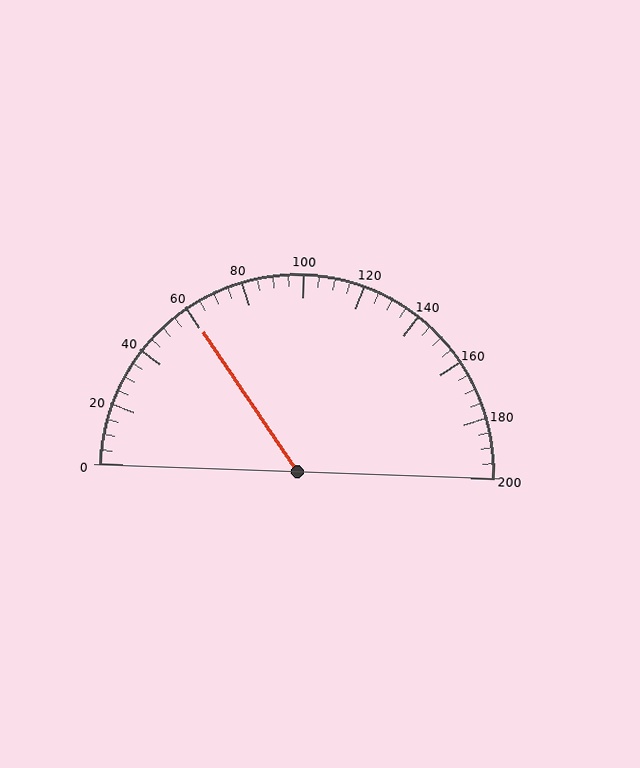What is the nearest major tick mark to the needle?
The nearest major tick mark is 60.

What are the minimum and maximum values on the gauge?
The gauge ranges from 0 to 200.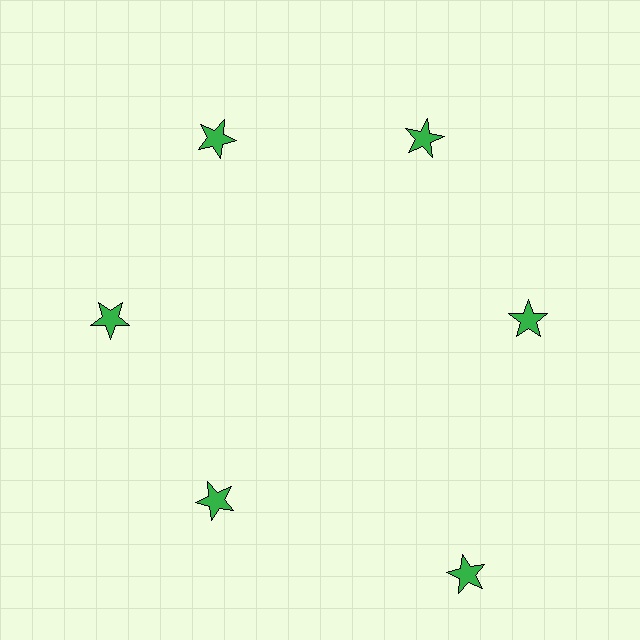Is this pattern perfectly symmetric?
No. The 6 green stars are arranged in a ring, but one element near the 5 o'clock position is pushed outward from the center, breaking the 6-fold rotational symmetry.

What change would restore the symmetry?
The symmetry would be restored by moving it inward, back onto the ring so that all 6 stars sit at equal angles and equal distance from the center.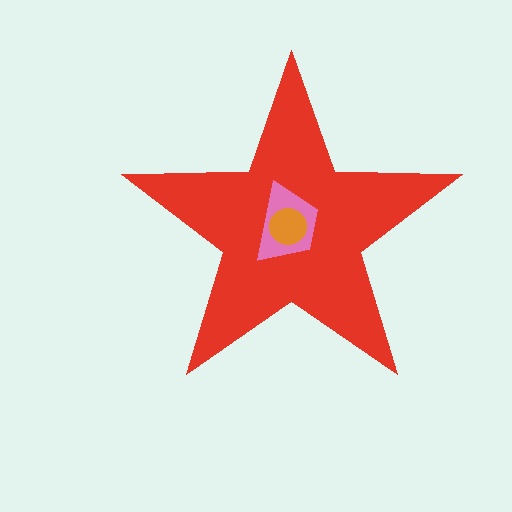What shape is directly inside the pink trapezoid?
The orange circle.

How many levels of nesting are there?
3.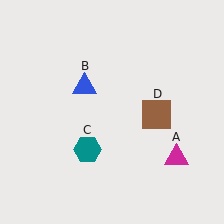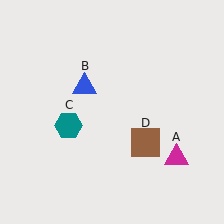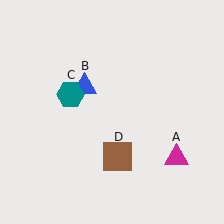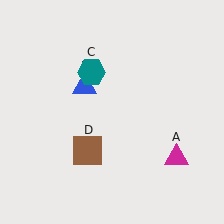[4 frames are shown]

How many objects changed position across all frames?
2 objects changed position: teal hexagon (object C), brown square (object D).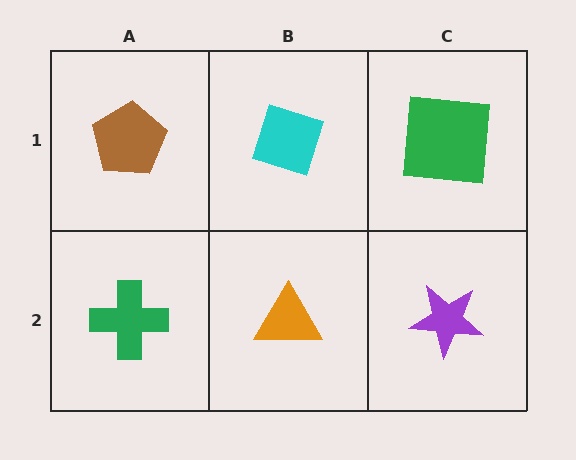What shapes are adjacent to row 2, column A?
A brown pentagon (row 1, column A), an orange triangle (row 2, column B).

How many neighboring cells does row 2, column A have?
2.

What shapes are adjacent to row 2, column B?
A cyan diamond (row 1, column B), a green cross (row 2, column A), a purple star (row 2, column C).